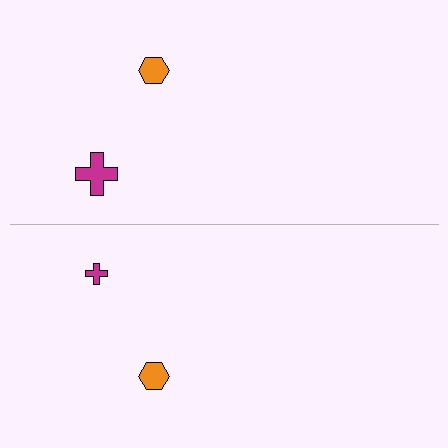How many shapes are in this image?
There are 4 shapes in this image.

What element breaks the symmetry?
The magenta cross on the bottom side has a different size than its mirror counterpart.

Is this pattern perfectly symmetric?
No, the pattern is not perfectly symmetric. The magenta cross on the bottom side has a different size than its mirror counterpart.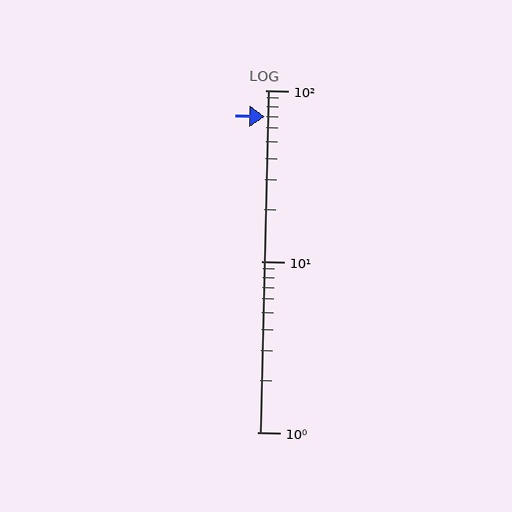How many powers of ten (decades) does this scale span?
The scale spans 2 decades, from 1 to 100.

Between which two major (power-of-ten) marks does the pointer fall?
The pointer is between 10 and 100.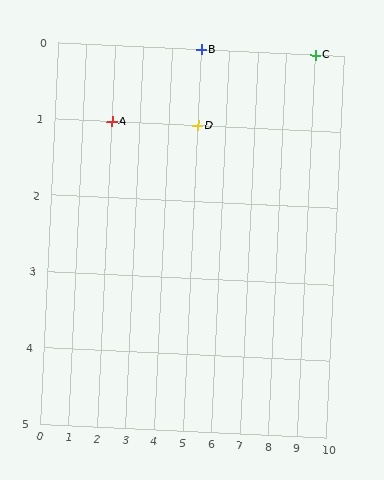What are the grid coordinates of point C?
Point C is at grid coordinates (9, 0).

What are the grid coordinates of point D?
Point D is at grid coordinates (5, 1).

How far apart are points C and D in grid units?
Points C and D are 4 columns and 1 row apart (about 4.1 grid units diagonally).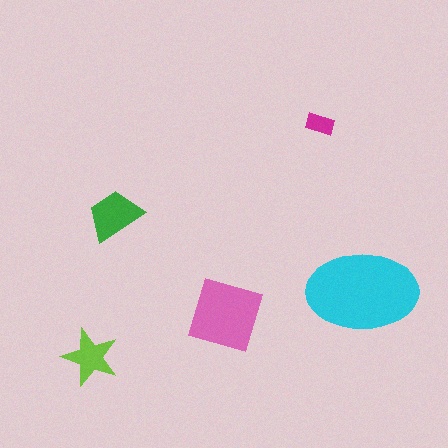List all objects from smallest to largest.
The magenta rectangle, the lime star, the green trapezoid, the pink square, the cyan ellipse.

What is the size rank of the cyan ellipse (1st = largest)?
1st.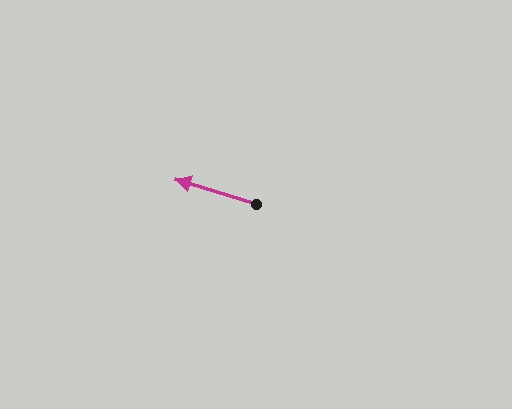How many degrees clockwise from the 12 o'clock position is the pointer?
Approximately 287 degrees.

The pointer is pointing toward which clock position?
Roughly 10 o'clock.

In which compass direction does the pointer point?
West.